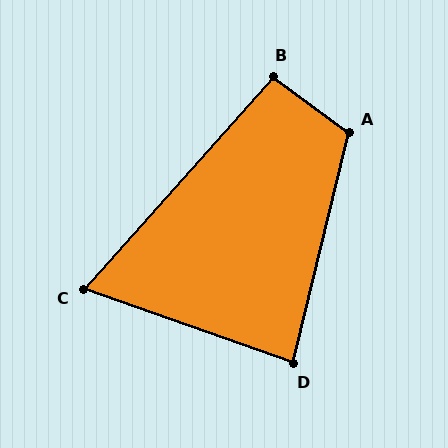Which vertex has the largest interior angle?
A, at approximately 113 degrees.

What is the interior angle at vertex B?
Approximately 96 degrees (obtuse).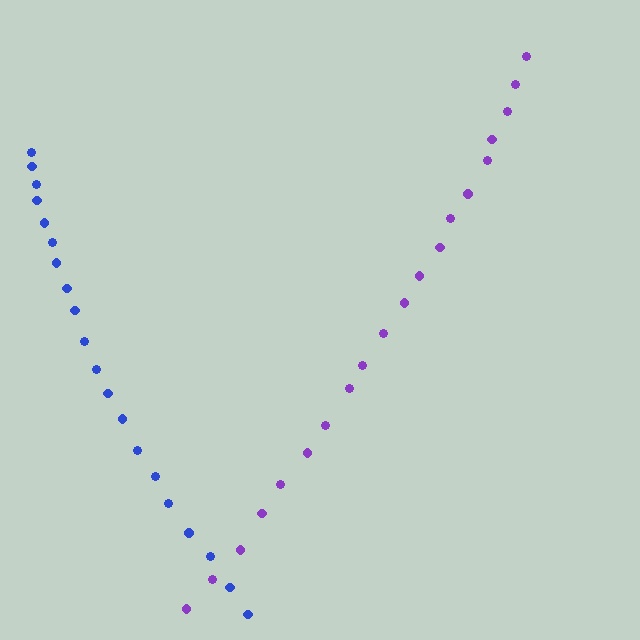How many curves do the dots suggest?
There are 2 distinct paths.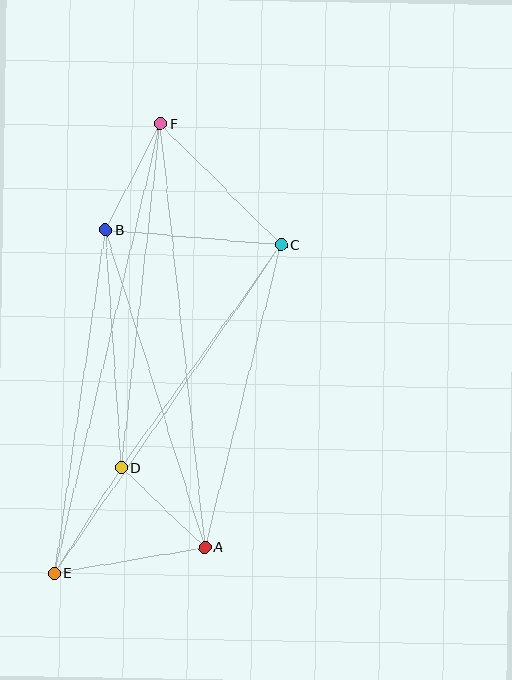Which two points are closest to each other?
Points A and D are closest to each other.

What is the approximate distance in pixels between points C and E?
The distance between C and E is approximately 399 pixels.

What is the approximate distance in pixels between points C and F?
The distance between C and F is approximately 171 pixels.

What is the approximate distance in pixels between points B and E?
The distance between B and E is approximately 347 pixels.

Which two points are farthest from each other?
Points E and F are farthest from each other.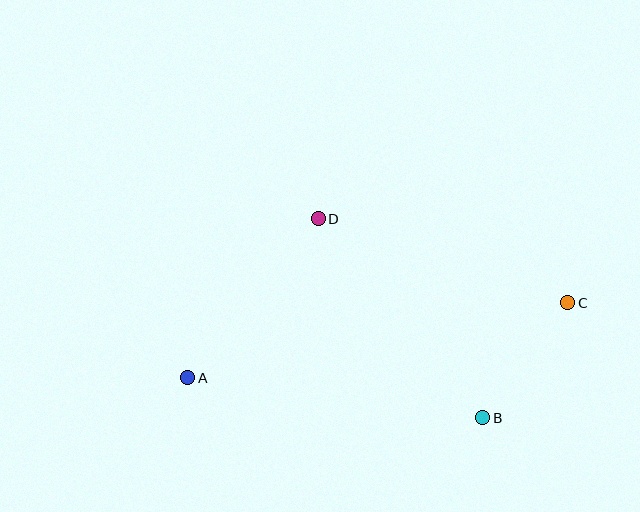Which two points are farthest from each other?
Points A and C are farthest from each other.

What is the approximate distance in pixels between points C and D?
The distance between C and D is approximately 263 pixels.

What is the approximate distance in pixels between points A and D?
The distance between A and D is approximately 206 pixels.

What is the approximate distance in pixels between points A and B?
The distance between A and B is approximately 297 pixels.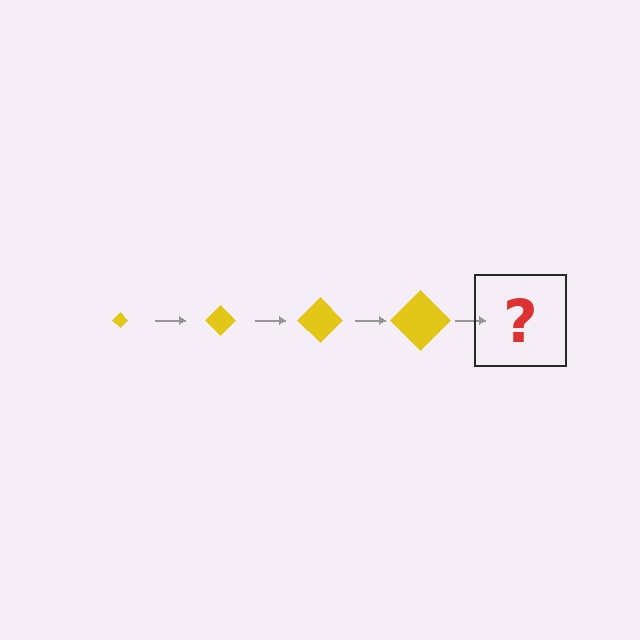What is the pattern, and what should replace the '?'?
The pattern is that the diamond gets progressively larger each step. The '?' should be a yellow diamond, larger than the previous one.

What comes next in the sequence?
The next element should be a yellow diamond, larger than the previous one.